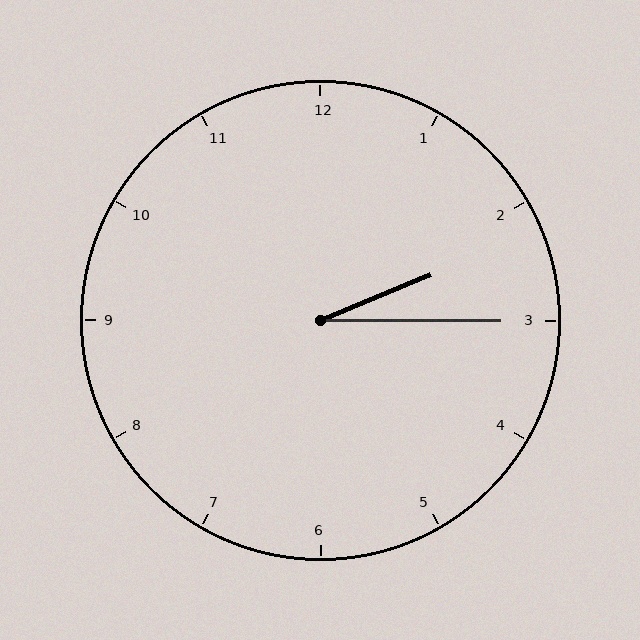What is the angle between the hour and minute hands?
Approximately 22 degrees.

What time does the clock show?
2:15.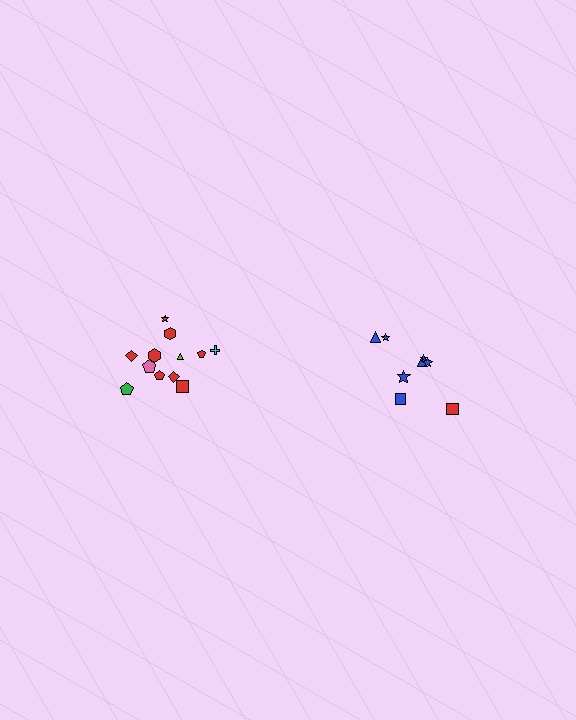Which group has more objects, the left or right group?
The left group.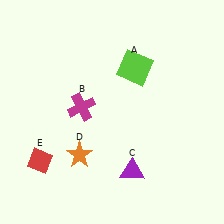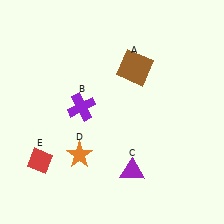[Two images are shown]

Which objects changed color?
A changed from lime to brown. B changed from magenta to purple.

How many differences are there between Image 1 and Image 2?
There are 2 differences between the two images.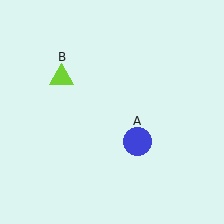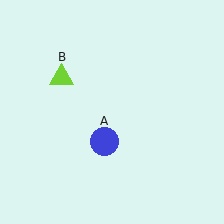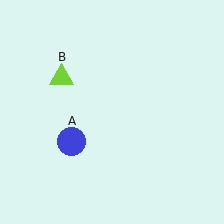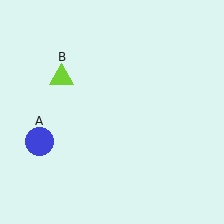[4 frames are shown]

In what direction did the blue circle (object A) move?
The blue circle (object A) moved left.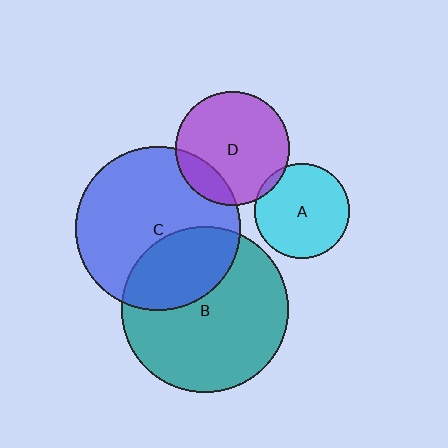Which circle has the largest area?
Circle B (teal).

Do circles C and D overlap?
Yes.